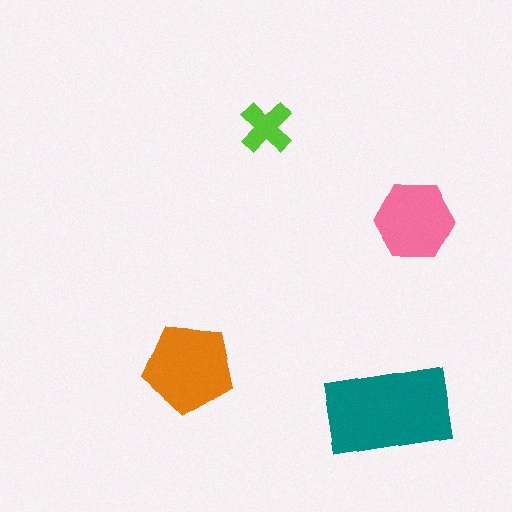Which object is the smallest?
The lime cross.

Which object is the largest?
The teal rectangle.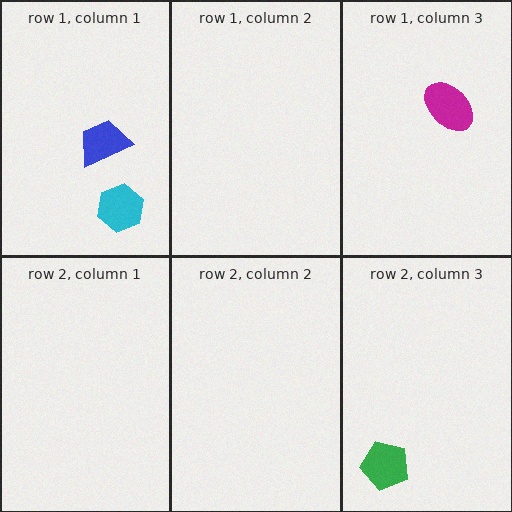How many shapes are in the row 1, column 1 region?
2.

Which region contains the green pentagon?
The row 2, column 3 region.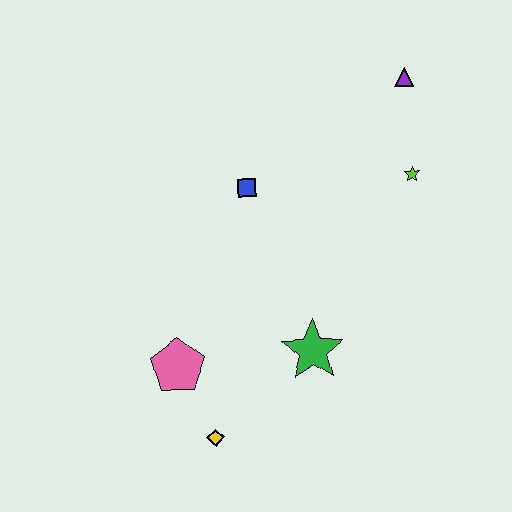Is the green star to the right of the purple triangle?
No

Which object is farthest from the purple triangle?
The yellow diamond is farthest from the purple triangle.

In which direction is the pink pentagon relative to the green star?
The pink pentagon is to the left of the green star.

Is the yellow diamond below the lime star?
Yes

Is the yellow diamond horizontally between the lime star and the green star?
No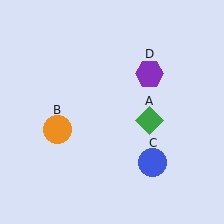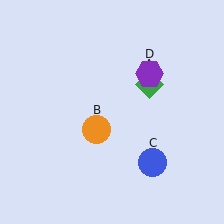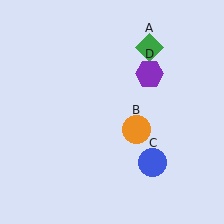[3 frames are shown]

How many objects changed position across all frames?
2 objects changed position: green diamond (object A), orange circle (object B).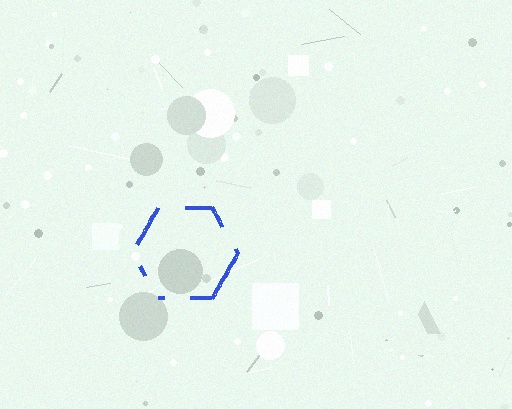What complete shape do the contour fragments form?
The contour fragments form a hexagon.